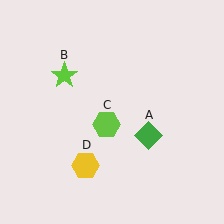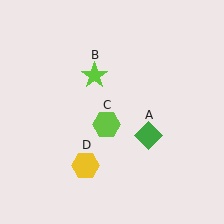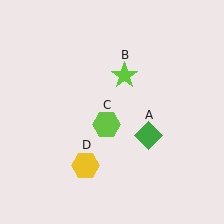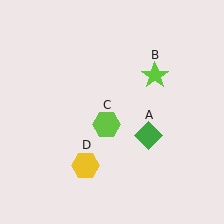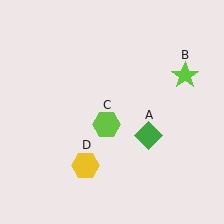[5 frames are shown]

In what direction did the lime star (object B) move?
The lime star (object B) moved right.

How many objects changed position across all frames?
1 object changed position: lime star (object B).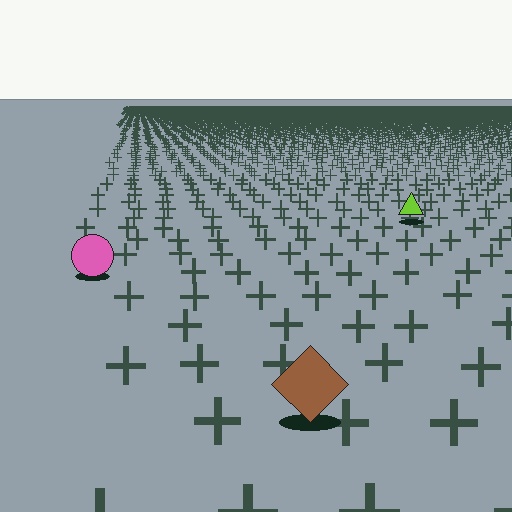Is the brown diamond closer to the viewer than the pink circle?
Yes. The brown diamond is closer — you can tell from the texture gradient: the ground texture is coarser near it.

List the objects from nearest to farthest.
From nearest to farthest: the brown diamond, the pink circle, the lime triangle.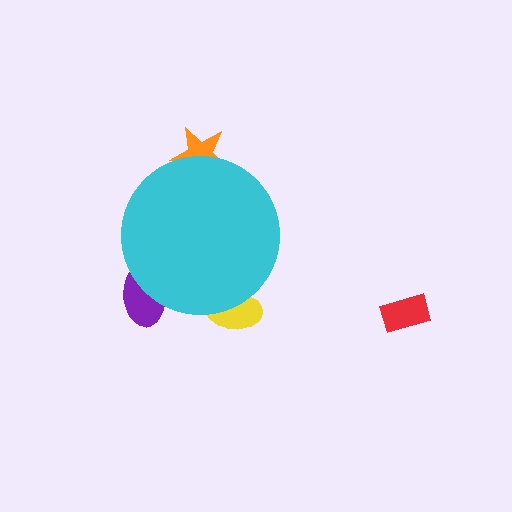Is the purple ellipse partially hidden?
Yes, the purple ellipse is partially hidden behind the cyan circle.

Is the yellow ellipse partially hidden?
Yes, the yellow ellipse is partially hidden behind the cyan circle.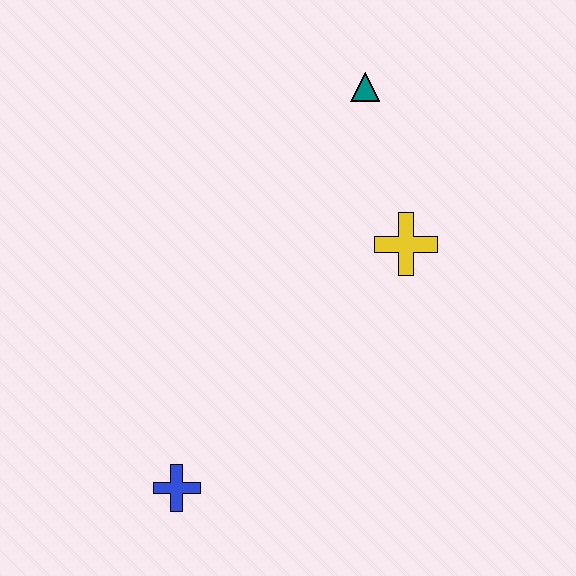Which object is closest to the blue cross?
The yellow cross is closest to the blue cross.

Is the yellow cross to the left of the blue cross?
No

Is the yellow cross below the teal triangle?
Yes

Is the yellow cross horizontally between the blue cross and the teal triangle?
No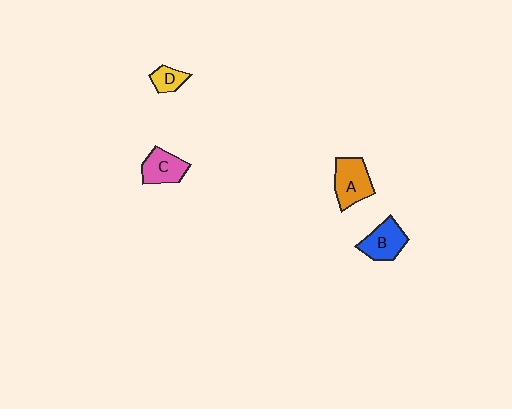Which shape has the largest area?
Shape A (orange).